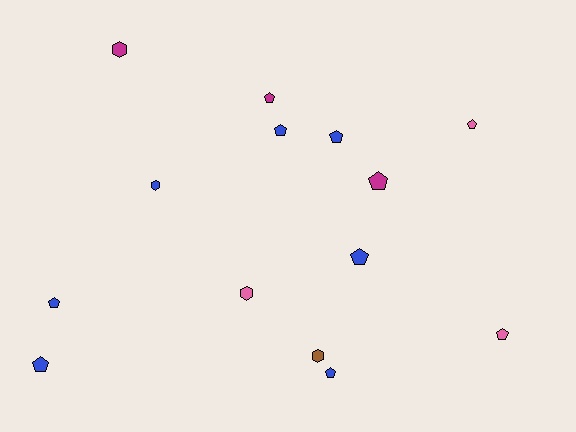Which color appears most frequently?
Blue, with 7 objects.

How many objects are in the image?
There are 14 objects.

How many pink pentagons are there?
There are 2 pink pentagons.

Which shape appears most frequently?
Pentagon, with 10 objects.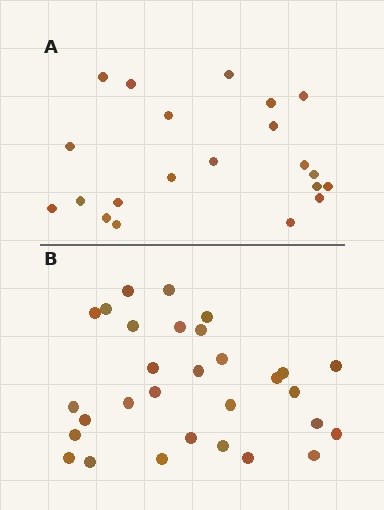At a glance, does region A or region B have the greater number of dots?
Region B (the bottom region) has more dots.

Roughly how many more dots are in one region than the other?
Region B has roughly 8 or so more dots than region A.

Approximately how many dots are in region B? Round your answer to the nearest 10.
About 30 dots.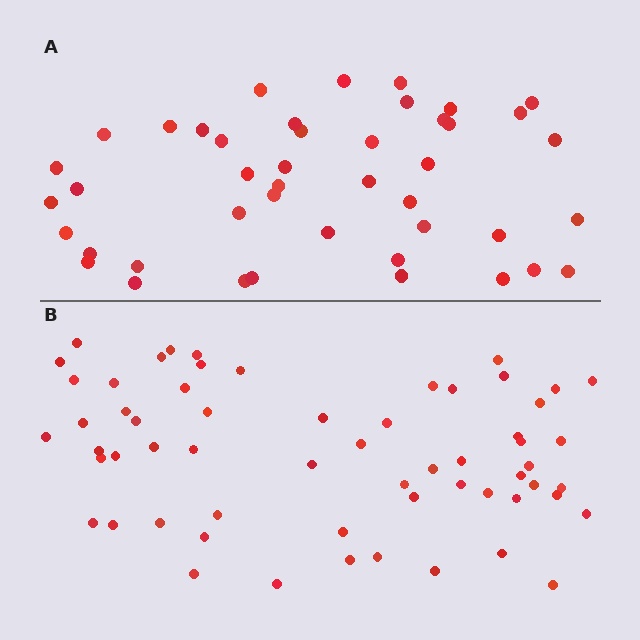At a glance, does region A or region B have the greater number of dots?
Region B (the bottom region) has more dots.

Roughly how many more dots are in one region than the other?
Region B has approximately 15 more dots than region A.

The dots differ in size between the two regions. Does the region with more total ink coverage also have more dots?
No. Region A has more total ink coverage because its dots are larger, but region B actually contains more individual dots. Total area can be misleading — the number of items is what matters here.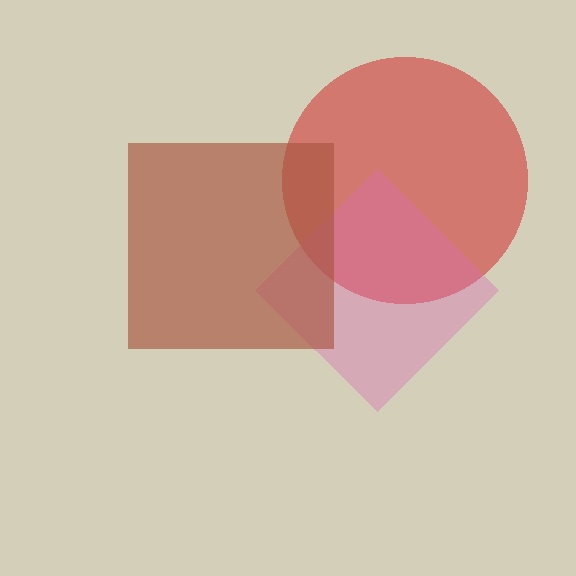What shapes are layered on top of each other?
The layered shapes are: a red circle, a pink diamond, a brown square.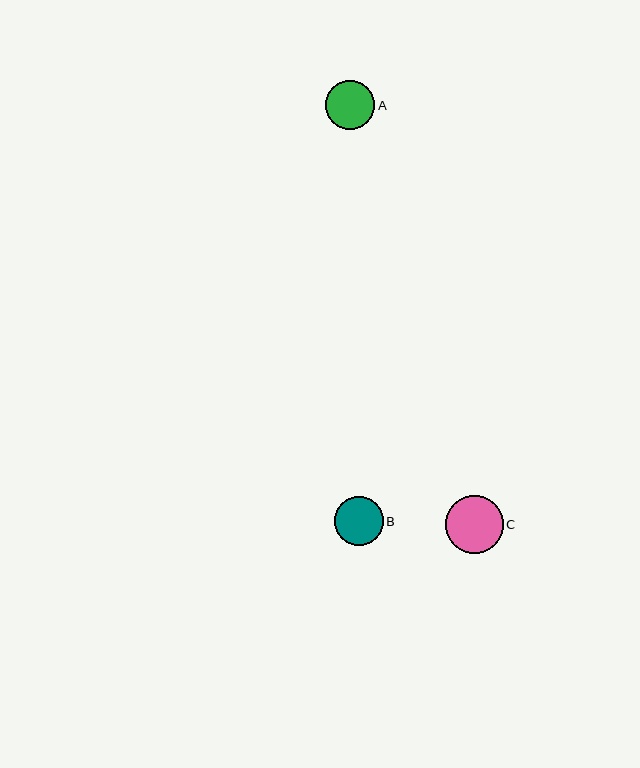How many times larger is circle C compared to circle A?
Circle C is approximately 1.2 times the size of circle A.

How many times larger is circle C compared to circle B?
Circle C is approximately 1.2 times the size of circle B.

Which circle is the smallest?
Circle A is the smallest with a size of approximately 49 pixels.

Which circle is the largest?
Circle C is the largest with a size of approximately 58 pixels.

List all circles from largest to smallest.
From largest to smallest: C, B, A.